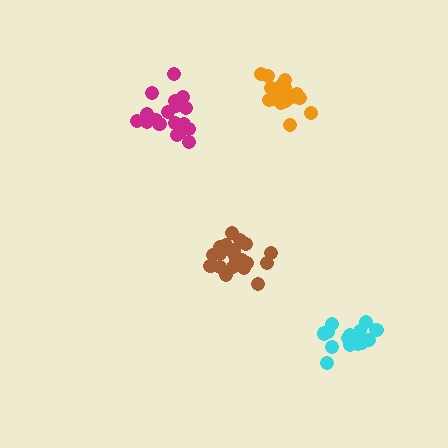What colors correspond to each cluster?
The clusters are colored: magenta, brown, orange, cyan.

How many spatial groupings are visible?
There are 4 spatial groupings.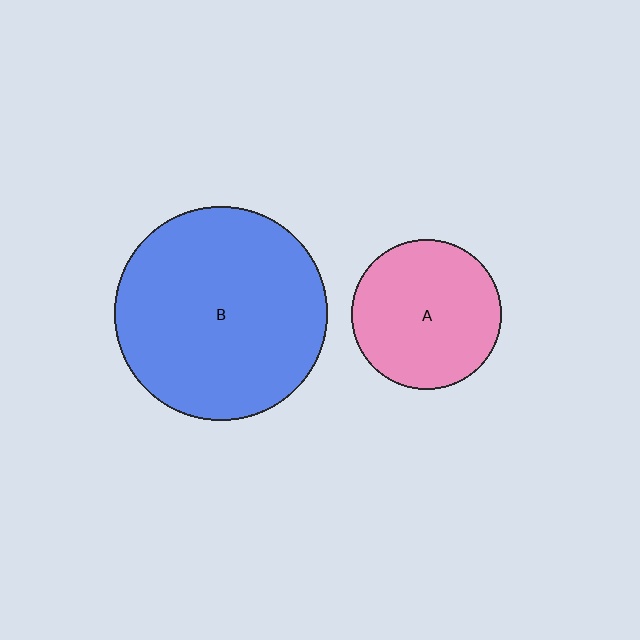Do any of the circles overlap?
No, none of the circles overlap.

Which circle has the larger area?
Circle B (blue).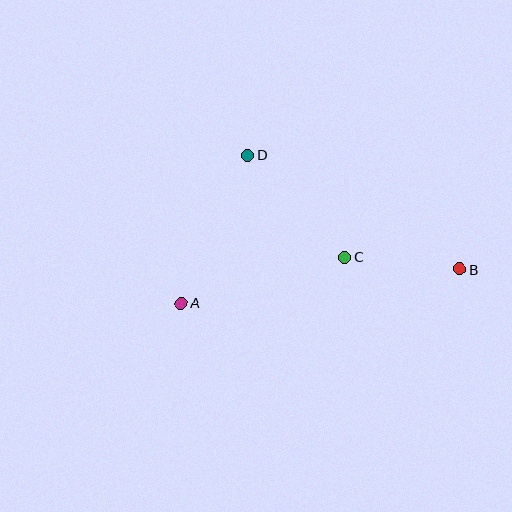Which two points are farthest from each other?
Points A and B are farthest from each other.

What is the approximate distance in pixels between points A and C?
The distance between A and C is approximately 170 pixels.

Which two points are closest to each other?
Points B and C are closest to each other.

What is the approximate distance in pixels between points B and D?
The distance between B and D is approximately 241 pixels.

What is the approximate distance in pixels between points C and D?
The distance between C and D is approximately 141 pixels.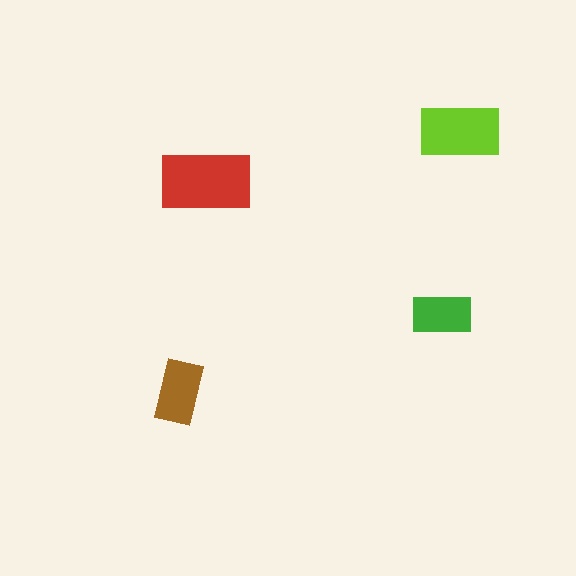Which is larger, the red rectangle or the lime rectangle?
The red one.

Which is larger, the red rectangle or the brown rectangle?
The red one.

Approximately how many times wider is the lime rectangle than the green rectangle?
About 1.5 times wider.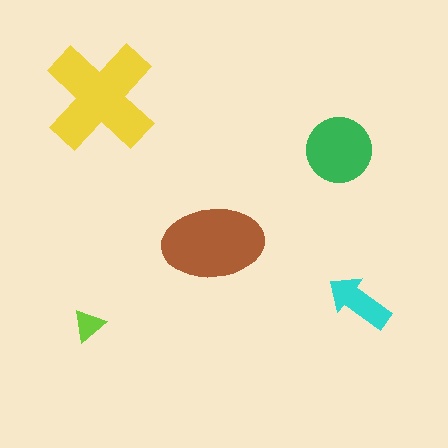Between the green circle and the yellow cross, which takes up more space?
The yellow cross.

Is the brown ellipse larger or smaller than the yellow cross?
Smaller.